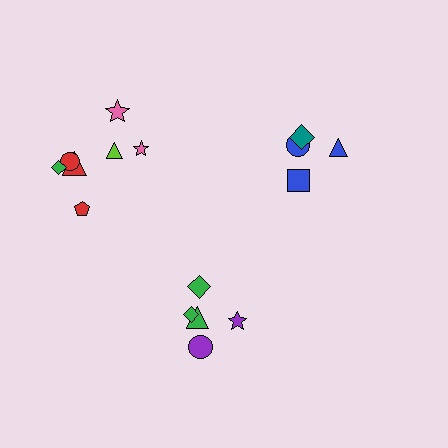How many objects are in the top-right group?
There are 4 objects.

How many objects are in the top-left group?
There are 7 objects.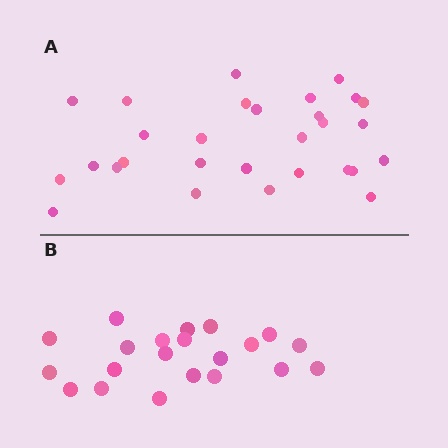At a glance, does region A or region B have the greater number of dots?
Region A (the top region) has more dots.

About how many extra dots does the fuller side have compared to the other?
Region A has roughly 8 or so more dots than region B.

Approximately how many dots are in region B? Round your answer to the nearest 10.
About 20 dots. (The exact count is 21, which rounds to 20.)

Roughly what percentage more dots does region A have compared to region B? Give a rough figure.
About 40% more.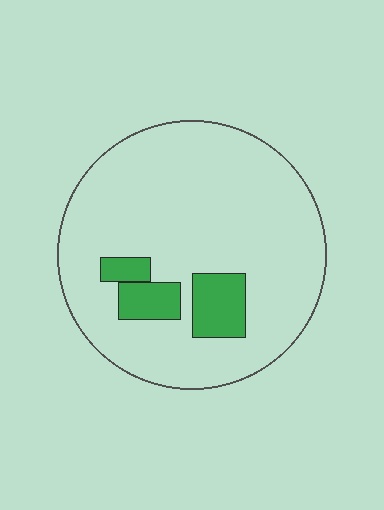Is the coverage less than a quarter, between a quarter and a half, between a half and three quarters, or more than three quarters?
Less than a quarter.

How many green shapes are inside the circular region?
3.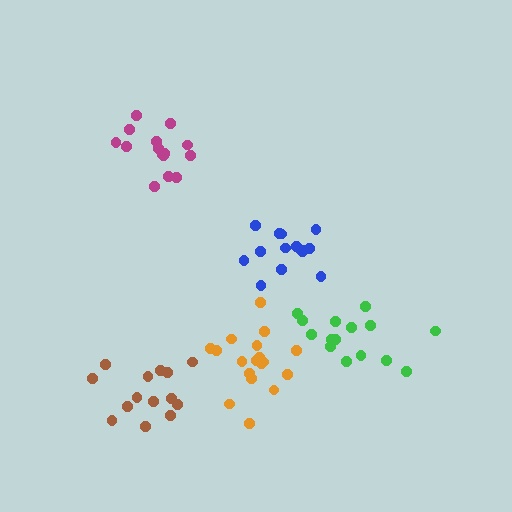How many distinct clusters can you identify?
There are 5 distinct clusters.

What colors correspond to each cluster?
The clusters are colored: orange, green, brown, magenta, blue.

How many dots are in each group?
Group 1: 18 dots, Group 2: 15 dots, Group 3: 14 dots, Group 4: 15 dots, Group 5: 15 dots (77 total).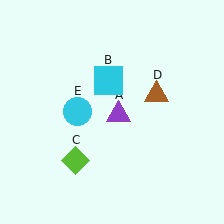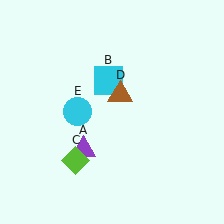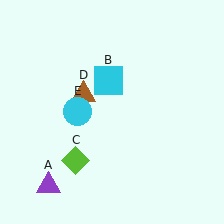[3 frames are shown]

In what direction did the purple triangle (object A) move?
The purple triangle (object A) moved down and to the left.